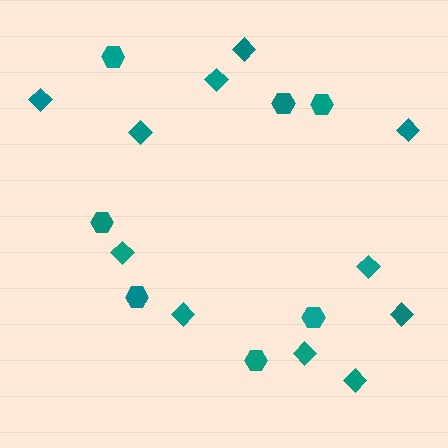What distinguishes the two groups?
There are 2 groups: one group of diamonds (11) and one group of hexagons (7).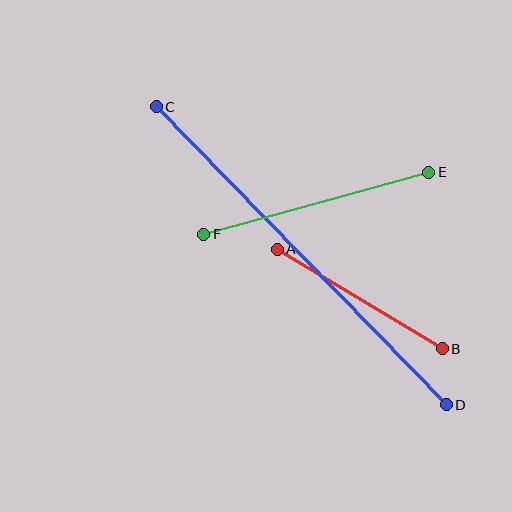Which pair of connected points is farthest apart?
Points C and D are farthest apart.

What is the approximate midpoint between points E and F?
The midpoint is at approximately (316, 203) pixels.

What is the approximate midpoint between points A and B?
The midpoint is at approximately (360, 299) pixels.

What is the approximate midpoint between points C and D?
The midpoint is at approximately (301, 256) pixels.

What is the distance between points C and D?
The distance is approximately 416 pixels.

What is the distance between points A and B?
The distance is approximately 193 pixels.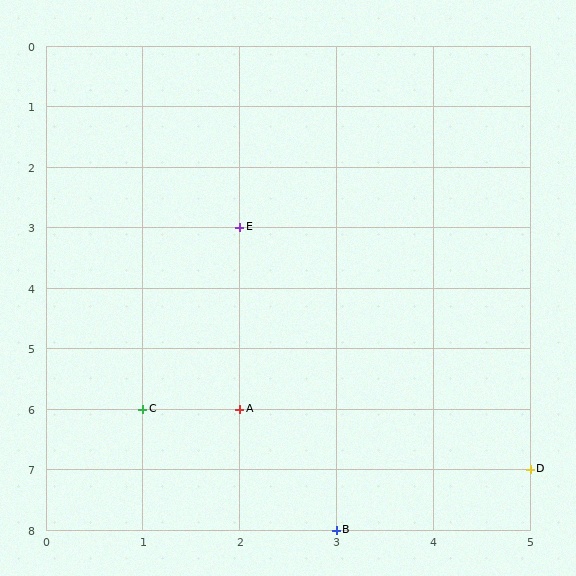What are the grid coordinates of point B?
Point B is at grid coordinates (3, 8).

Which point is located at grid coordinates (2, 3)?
Point E is at (2, 3).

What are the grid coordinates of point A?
Point A is at grid coordinates (2, 6).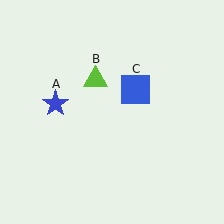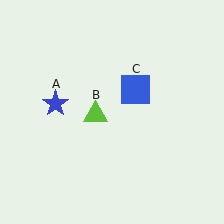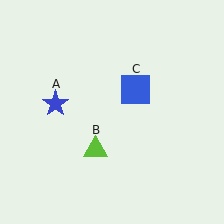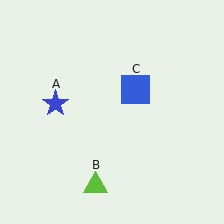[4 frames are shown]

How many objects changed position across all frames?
1 object changed position: lime triangle (object B).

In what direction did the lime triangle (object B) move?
The lime triangle (object B) moved down.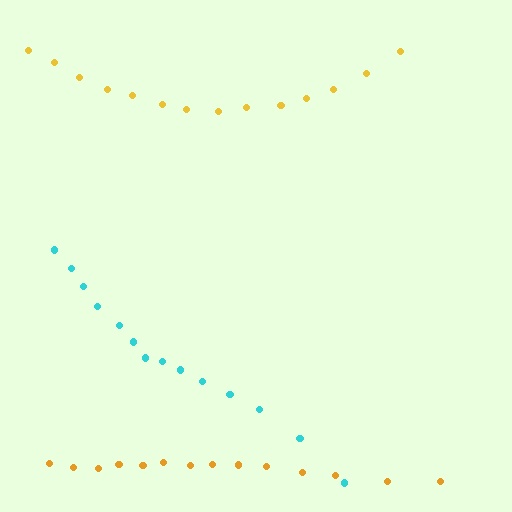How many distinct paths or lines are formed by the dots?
There are 3 distinct paths.